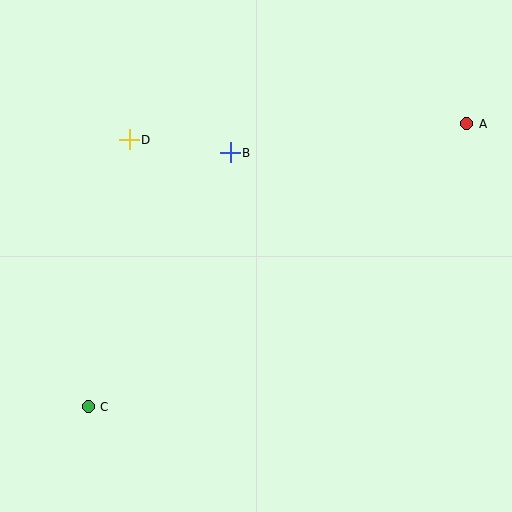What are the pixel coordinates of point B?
Point B is at (230, 153).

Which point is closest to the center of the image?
Point B at (230, 153) is closest to the center.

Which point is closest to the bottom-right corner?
Point A is closest to the bottom-right corner.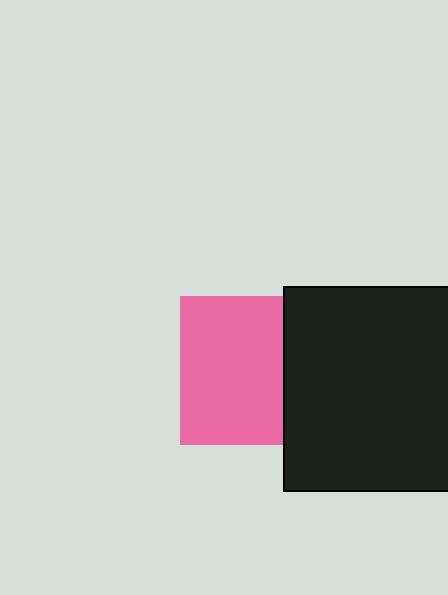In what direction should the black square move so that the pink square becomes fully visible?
The black square should move right. That is the shortest direction to clear the overlap and leave the pink square fully visible.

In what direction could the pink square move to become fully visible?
The pink square could move left. That would shift it out from behind the black square entirely.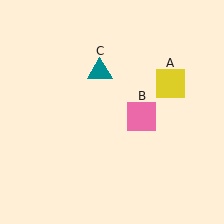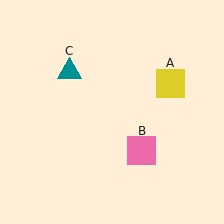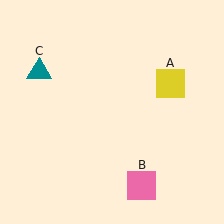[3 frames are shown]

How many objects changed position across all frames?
2 objects changed position: pink square (object B), teal triangle (object C).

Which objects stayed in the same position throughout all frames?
Yellow square (object A) remained stationary.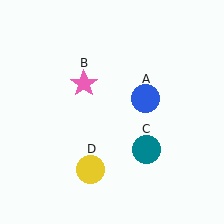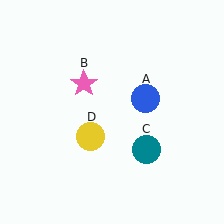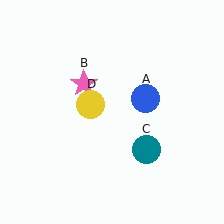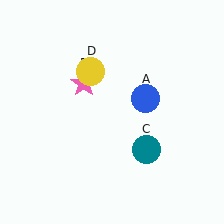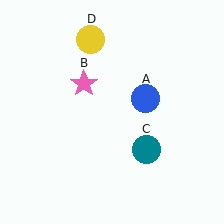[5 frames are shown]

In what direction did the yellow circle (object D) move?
The yellow circle (object D) moved up.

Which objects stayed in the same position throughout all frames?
Blue circle (object A) and pink star (object B) and teal circle (object C) remained stationary.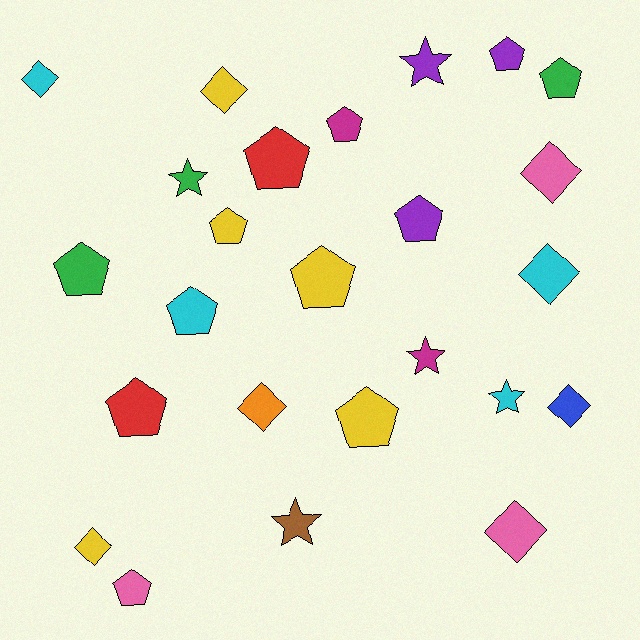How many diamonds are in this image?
There are 8 diamonds.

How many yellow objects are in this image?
There are 5 yellow objects.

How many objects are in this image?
There are 25 objects.